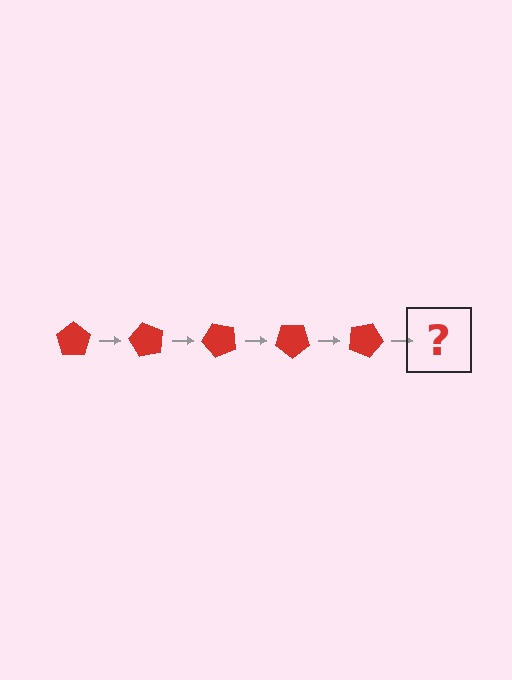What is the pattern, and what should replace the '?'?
The pattern is that the pentagon rotates 60 degrees each step. The '?' should be a red pentagon rotated 300 degrees.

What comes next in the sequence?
The next element should be a red pentagon rotated 300 degrees.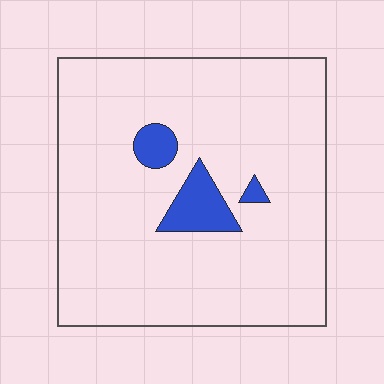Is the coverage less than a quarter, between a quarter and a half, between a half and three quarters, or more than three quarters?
Less than a quarter.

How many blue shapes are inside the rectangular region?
3.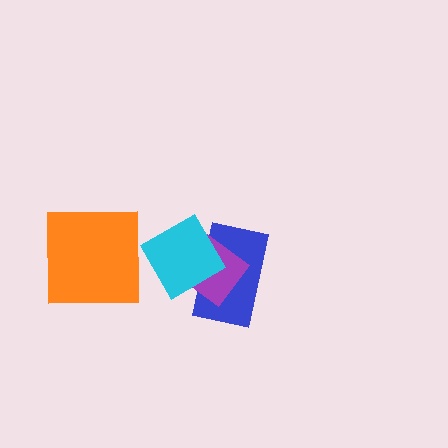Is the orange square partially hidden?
No, no other shape covers it.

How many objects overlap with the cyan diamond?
2 objects overlap with the cyan diamond.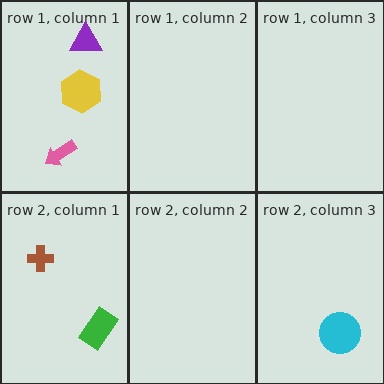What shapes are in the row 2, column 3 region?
The cyan circle.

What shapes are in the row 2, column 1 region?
The green rectangle, the brown cross.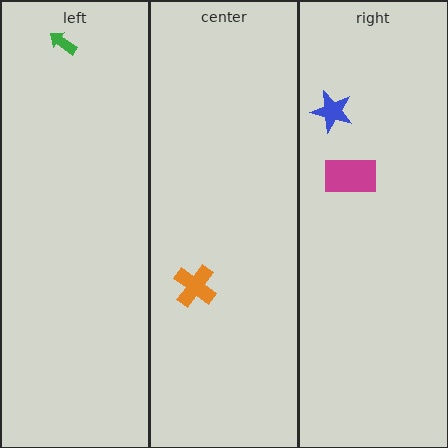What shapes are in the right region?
The blue star, the magenta rectangle.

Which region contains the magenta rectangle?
The right region.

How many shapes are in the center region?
1.